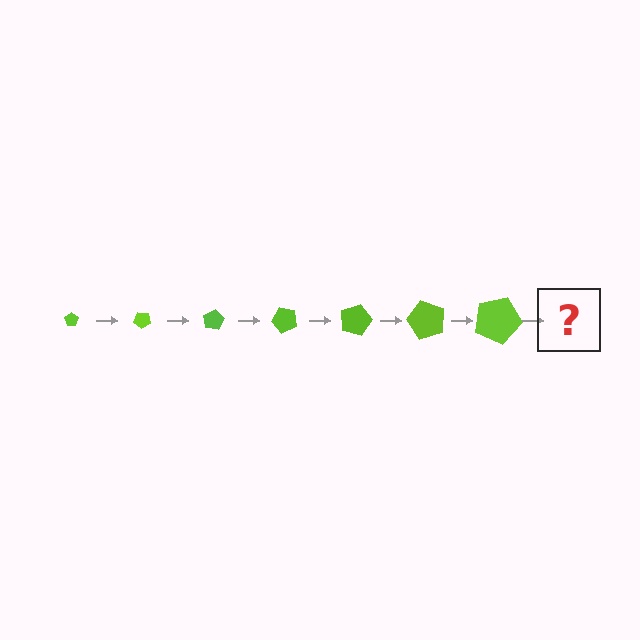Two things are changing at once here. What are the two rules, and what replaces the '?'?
The two rules are that the pentagon grows larger each step and it rotates 40 degrees each step. The '?' should be a pentagon, larger than the previous one and rotated 280 degrees from the start.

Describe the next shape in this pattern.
It should be a pentagon, larger than the previous one and rotated 280 degrees from the start.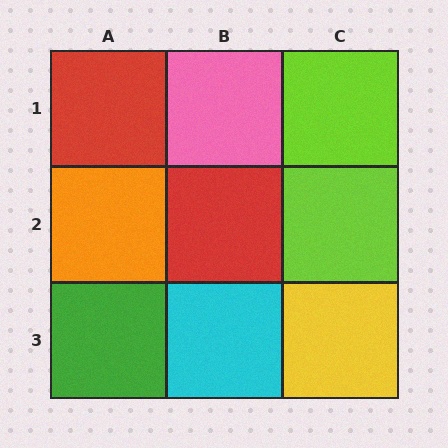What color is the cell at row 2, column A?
Orange.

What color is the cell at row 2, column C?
Lime.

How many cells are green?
1 cell is green.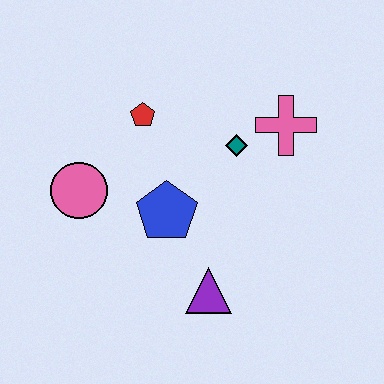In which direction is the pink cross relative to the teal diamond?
The pink cross is to the right of the teal diamond.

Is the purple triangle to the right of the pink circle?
Yes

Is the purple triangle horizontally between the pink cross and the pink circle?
Yes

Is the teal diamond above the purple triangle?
Yes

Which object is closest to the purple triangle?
The blue pentagon is closest to the purple triangle.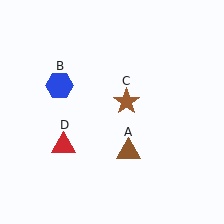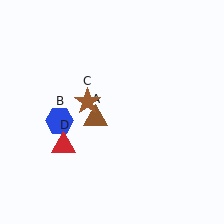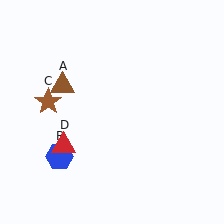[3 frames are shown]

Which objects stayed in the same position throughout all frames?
Red triangle (object D) remained stationary.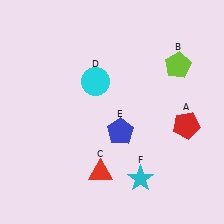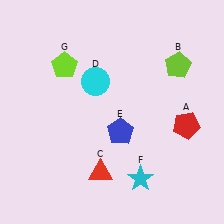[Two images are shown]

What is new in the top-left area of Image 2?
A lime pentagon (G) was added in the top-left area of Image 2.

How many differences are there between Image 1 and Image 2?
There is 1 difference between the two images.